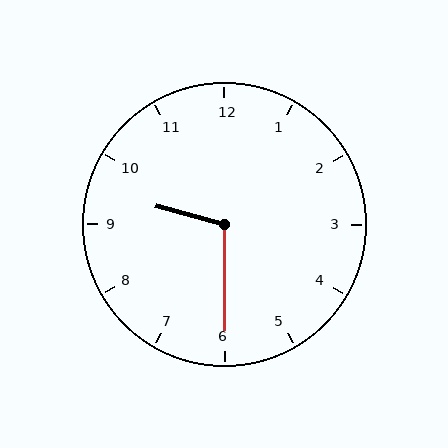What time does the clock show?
9:30.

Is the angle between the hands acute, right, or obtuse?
It is obtuse.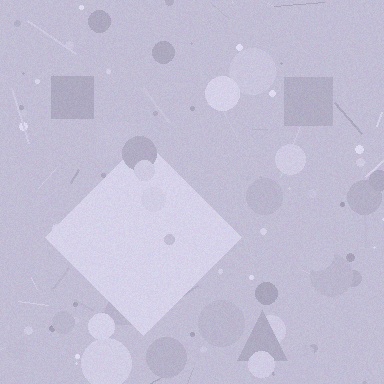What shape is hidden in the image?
A diamond is hidden in the image.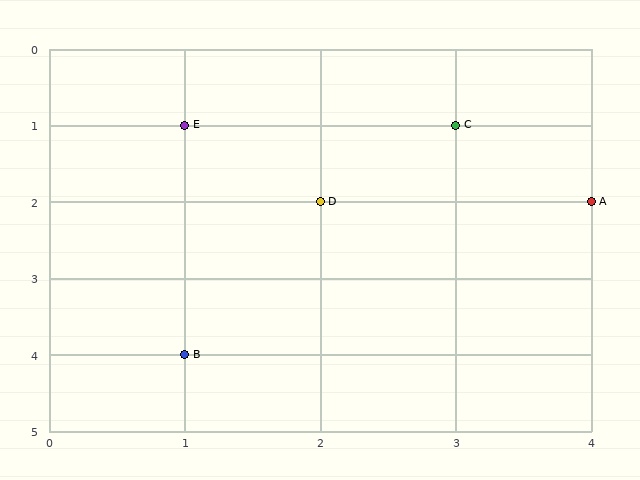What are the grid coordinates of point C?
Point C is at grid coordinates (3, 1).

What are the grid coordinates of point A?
Point A is at grid coordinates (4, 2).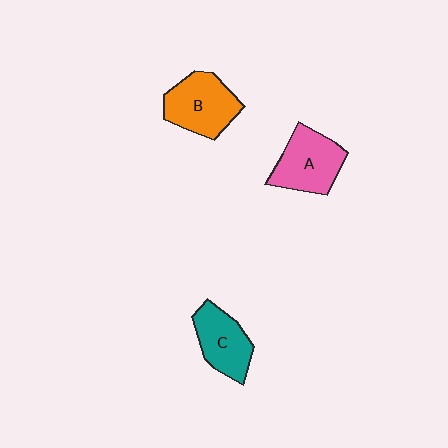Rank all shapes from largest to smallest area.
From largest to smallest: B (orange), A (pink), C (teal).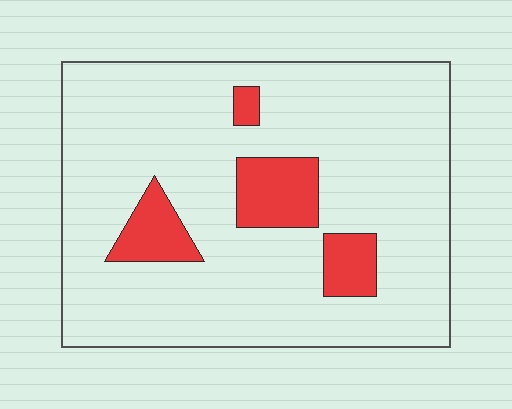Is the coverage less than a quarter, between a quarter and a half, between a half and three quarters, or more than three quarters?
Less than a quarter.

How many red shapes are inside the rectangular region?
4.